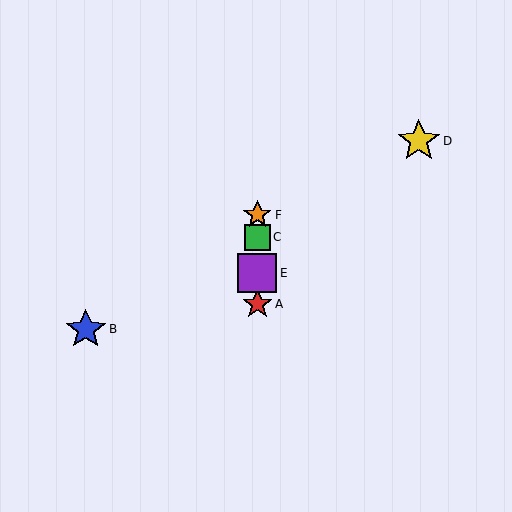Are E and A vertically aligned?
Yes, both are at x≈257.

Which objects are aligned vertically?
Objects A, C, E, F are aligned vertically.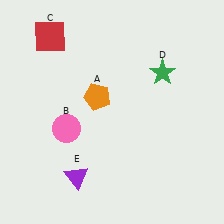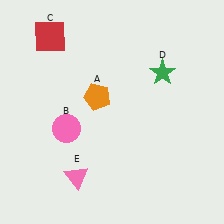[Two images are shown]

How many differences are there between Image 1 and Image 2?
There is 1 difference between the two images.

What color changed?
The triangle (E) changed from purple in Image 1 to pink in Image 2.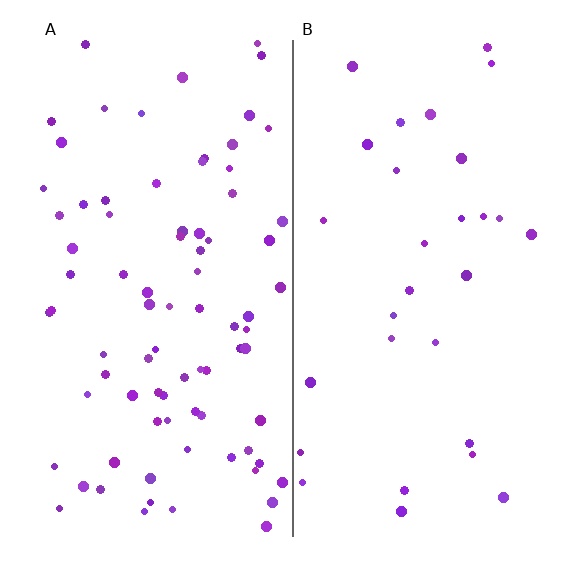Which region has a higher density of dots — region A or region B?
A (the left).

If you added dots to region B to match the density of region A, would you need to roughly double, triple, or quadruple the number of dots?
Approximately triple.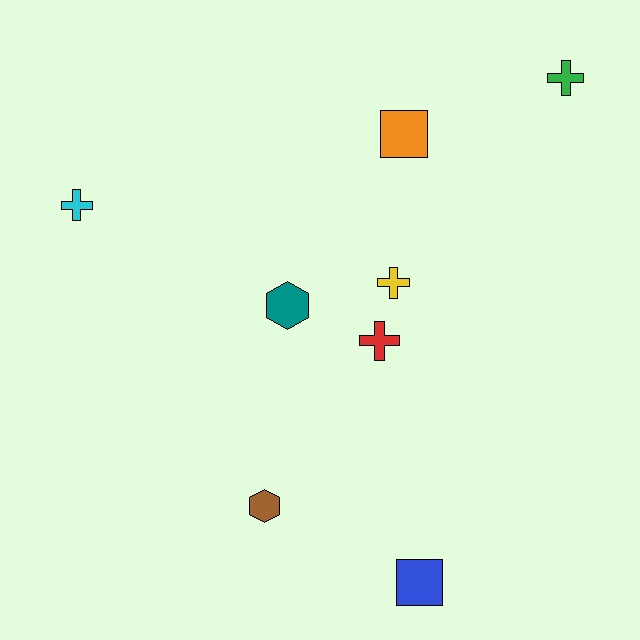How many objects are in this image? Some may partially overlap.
There are 8 objects.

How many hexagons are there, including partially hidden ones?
There are 2 hexagons.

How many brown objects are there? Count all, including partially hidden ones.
There is 1 brown object.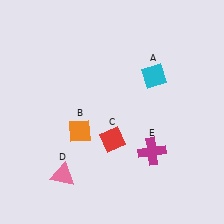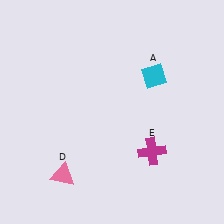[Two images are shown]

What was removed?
The red diamond (C), the orange diamond (B) were removed in Image 2.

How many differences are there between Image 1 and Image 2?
There are 2 differences between the two images.